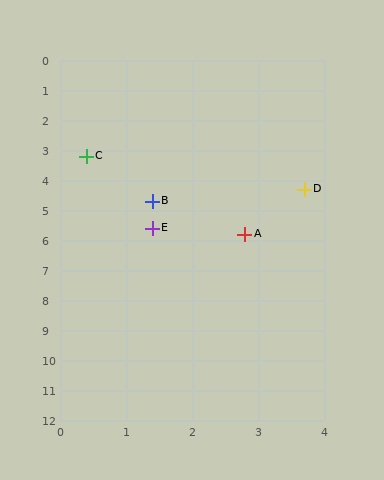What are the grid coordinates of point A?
Point A is at approximately (2.8, 5.8).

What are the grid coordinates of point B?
Point B is at approximately (1.4, 4.7).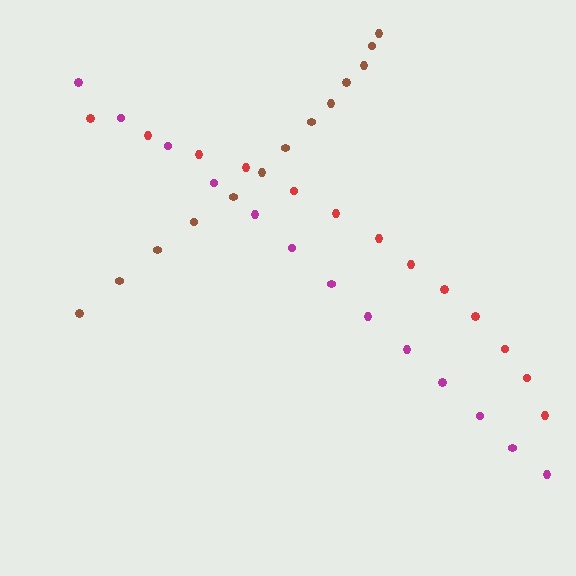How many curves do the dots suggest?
There are 3 distinct paths.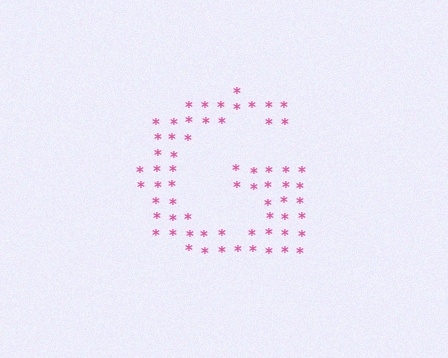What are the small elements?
The small elements are asterisks.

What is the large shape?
The large shape is the letter G.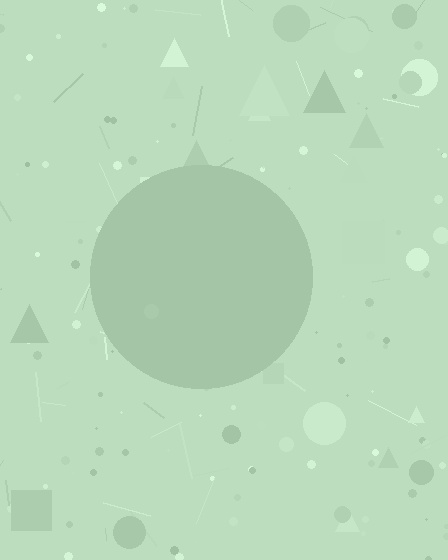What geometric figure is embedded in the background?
A circle is embedded in the background.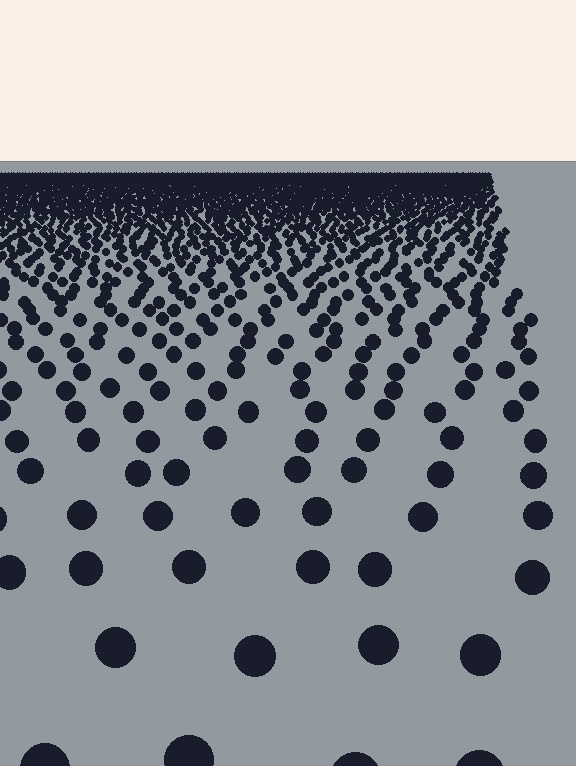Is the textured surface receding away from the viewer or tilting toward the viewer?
The surface is receding away from the viewer. Texture elements get smaller and denser toward the top.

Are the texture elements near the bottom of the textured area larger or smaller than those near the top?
Larger. Near the bottom, elements are closer to the viewer and appear at a bigger on-screen size.